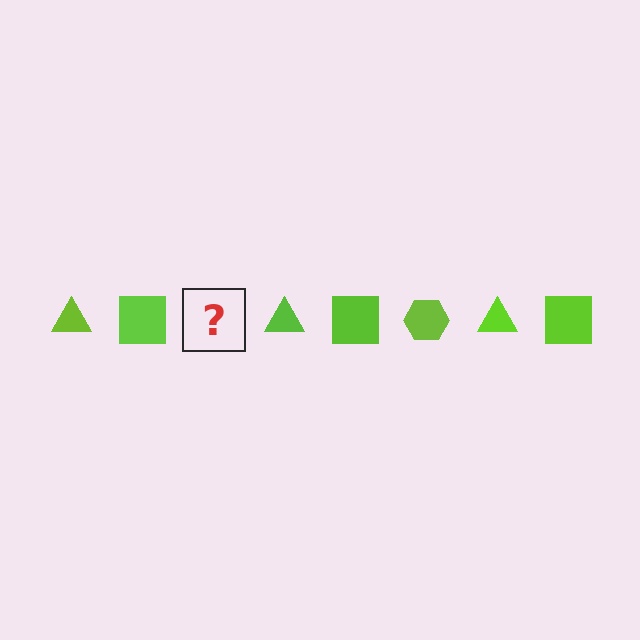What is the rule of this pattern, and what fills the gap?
The rule is that the pattern cycles through triangle, square, hexagon shapes in lime. The gap should be filled with a lime hexagon.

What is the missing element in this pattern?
The missing element is a lime hexagon.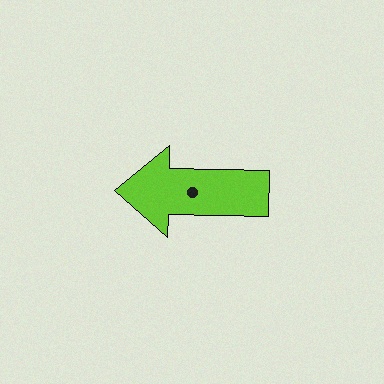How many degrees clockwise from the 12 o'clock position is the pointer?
Approximately 271 degrees.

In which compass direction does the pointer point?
West.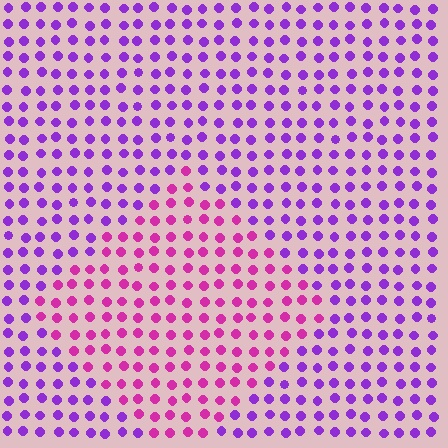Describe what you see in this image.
The image is filled with small purple elements in a uniform arrangement. A diamond-shaped region is visible where the elements are tinted to a slightly different hue, forming a subtle color boundary.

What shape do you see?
I see a diamond.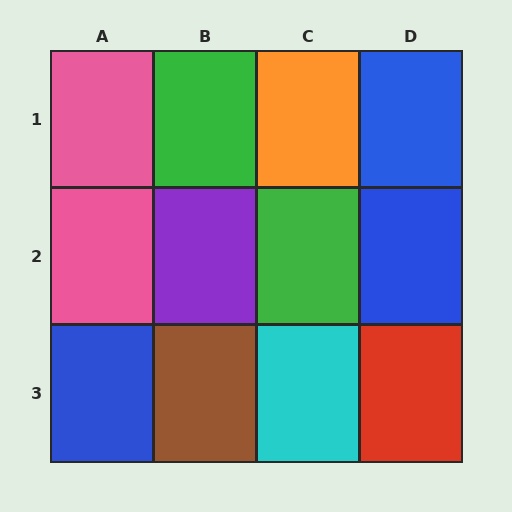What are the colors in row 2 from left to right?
Pink, purple, green, blue.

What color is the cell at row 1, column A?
Pink.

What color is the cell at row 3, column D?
Red.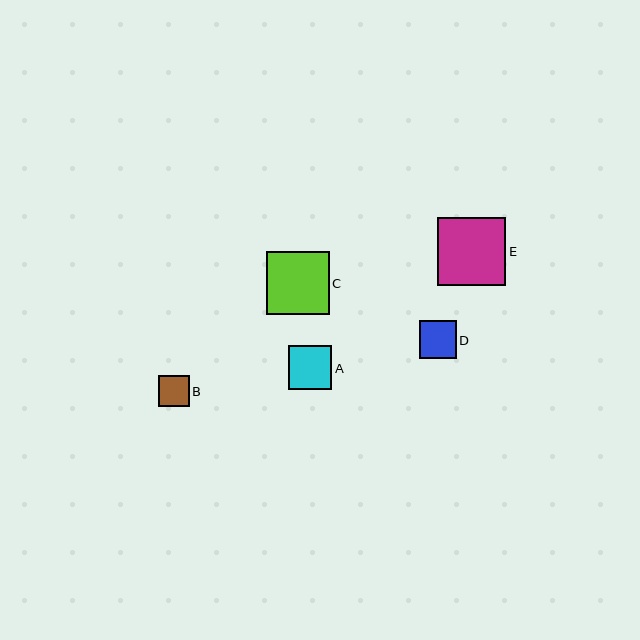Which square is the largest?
Square E is the largest with a size of approximately 68 pixels.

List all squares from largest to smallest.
From largest to smallest: E, C, A, D, B.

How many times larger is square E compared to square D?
Square E is approximately 1.8 times the size of square D.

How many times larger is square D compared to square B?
Square D is approximately 1.2 times the size of square B.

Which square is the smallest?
Square B is the smallest with a size of approximately 31 pixels.